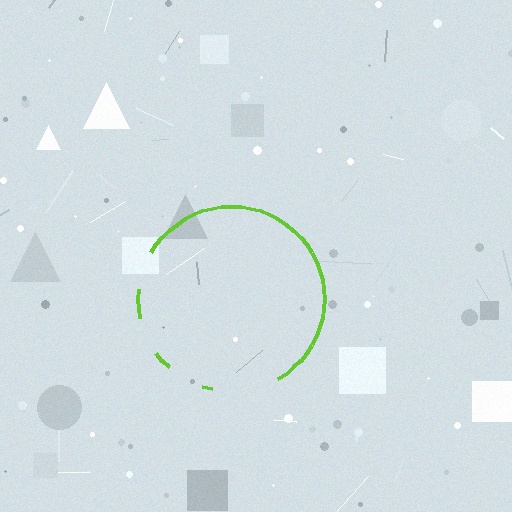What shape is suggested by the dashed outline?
The dashed outline suggests a circle.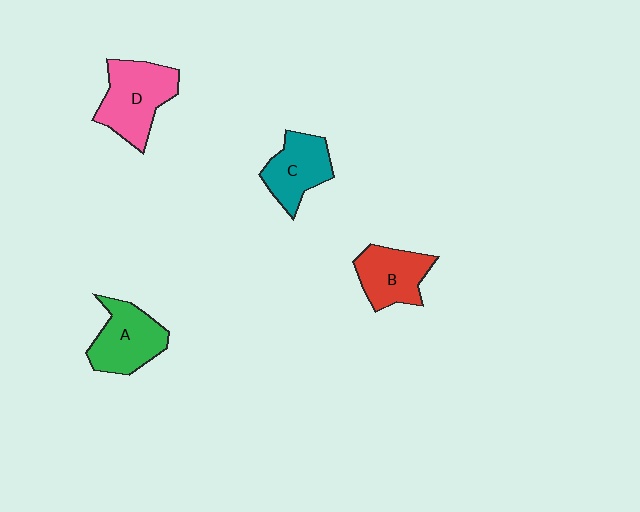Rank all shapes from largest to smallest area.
From largest to smallest: D (pink), A (green), B (red), C (teal).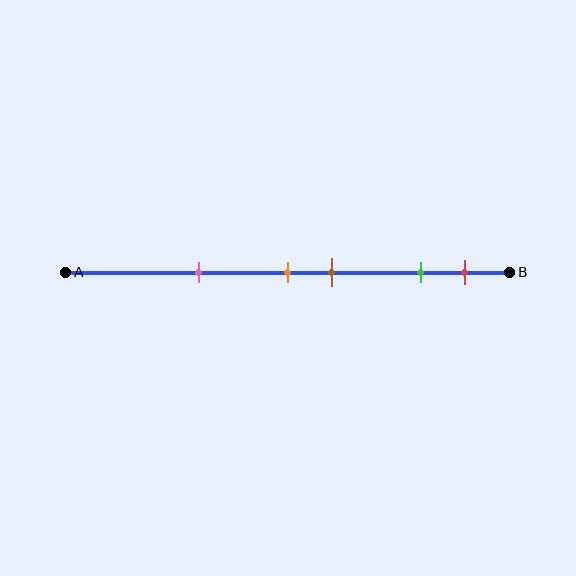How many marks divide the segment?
There are 5 marks dividing the segment.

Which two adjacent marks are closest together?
The orange and brown marks are the closest adjacent pair.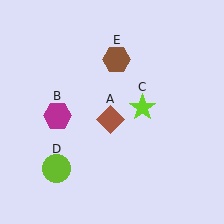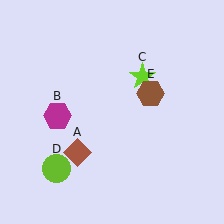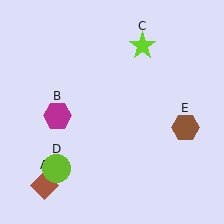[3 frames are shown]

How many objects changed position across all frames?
3 objects changed position: brown diamond (object A), lime star (object C), brown hexagon (object E).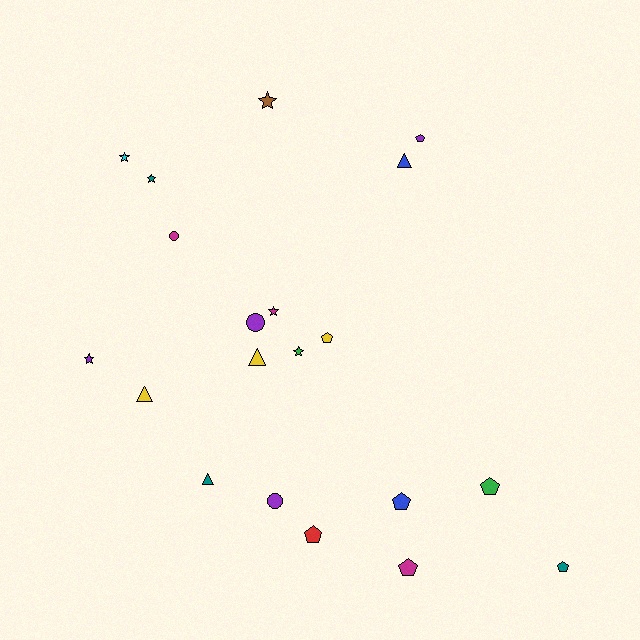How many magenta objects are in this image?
There are 3 magenta objects.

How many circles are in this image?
There are 3 circles.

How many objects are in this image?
There are 20 objects.